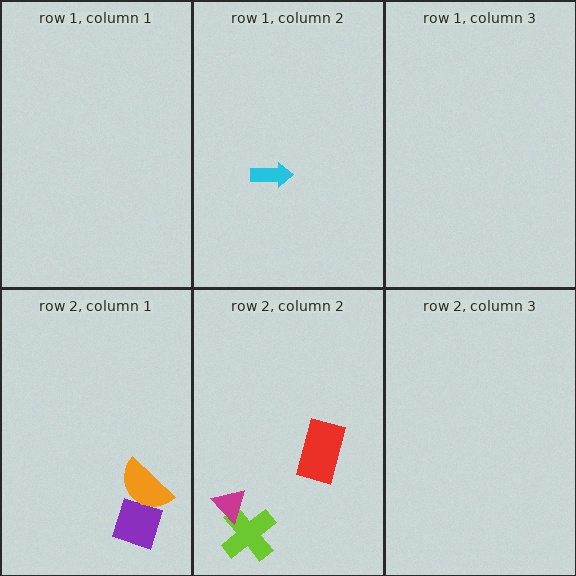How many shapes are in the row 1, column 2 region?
1.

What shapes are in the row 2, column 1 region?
The purple diamond, the orange semicircle.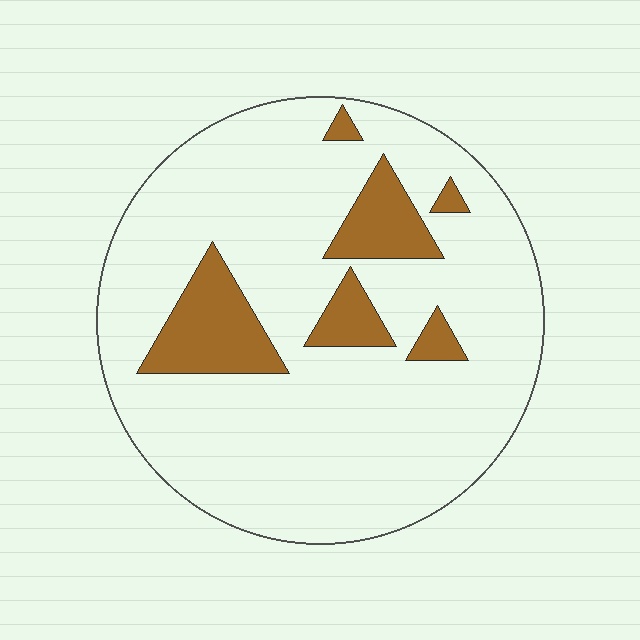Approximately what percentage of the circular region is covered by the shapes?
Approximately 15%.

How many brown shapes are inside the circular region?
6.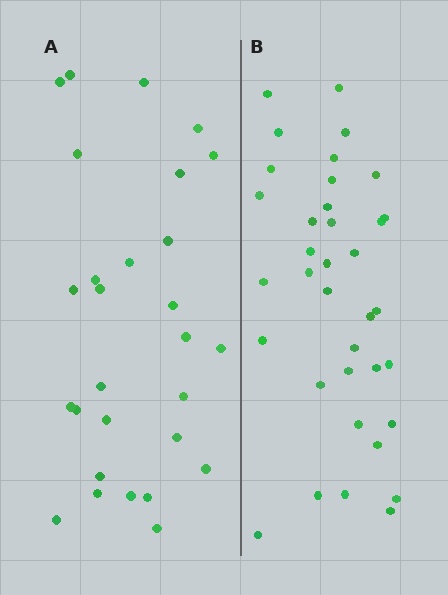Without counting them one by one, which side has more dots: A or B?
Region B (the right region) has more dots.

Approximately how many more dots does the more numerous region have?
Region B has roughly 8 or so more dots than region A.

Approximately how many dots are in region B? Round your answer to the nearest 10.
About 40 dots. (The exact count is 36, which rounds to 40.)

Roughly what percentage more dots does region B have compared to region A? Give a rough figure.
About 30% more.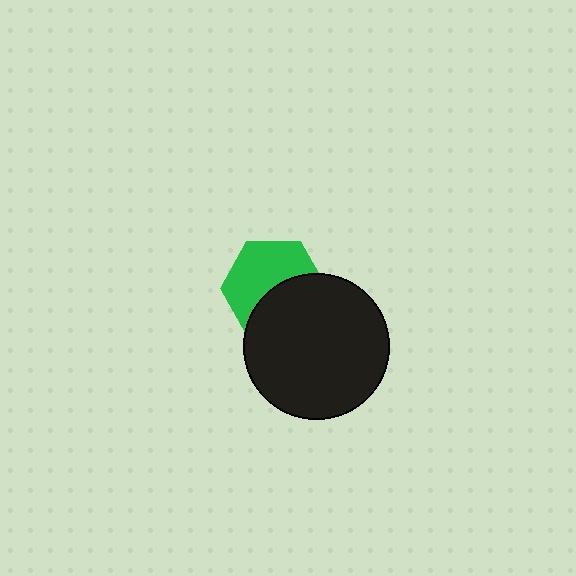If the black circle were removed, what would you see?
You would see the complete green hexagon.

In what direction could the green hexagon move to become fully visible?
The green hexagon could move up. That would shift it out from behind the black circle entirely.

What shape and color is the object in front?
The object in front is a black circle.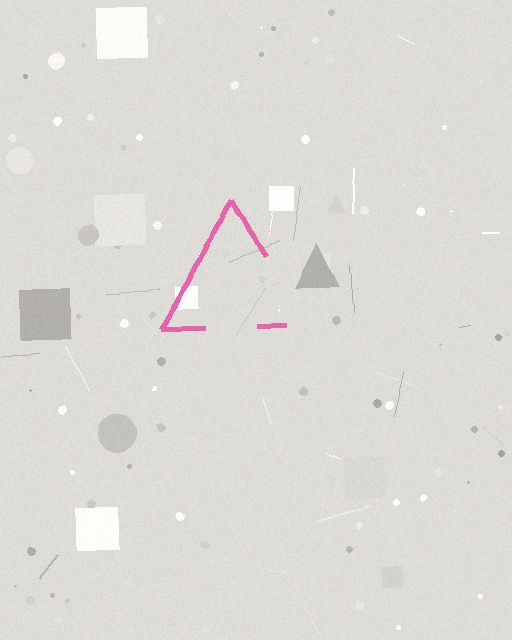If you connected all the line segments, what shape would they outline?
They would outline a triangle.